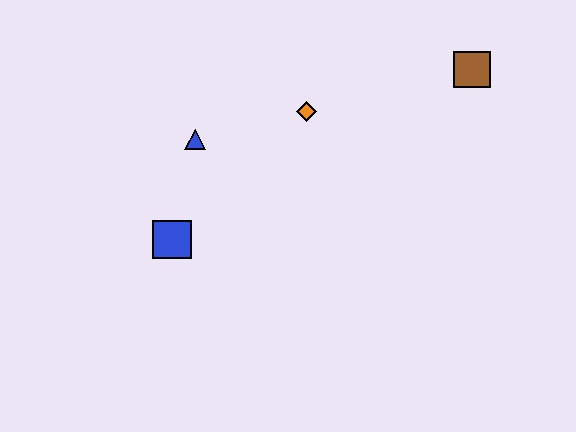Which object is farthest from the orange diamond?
The blue square is farthest from the orange diamond.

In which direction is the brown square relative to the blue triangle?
The brown square is to the right of the blue triangle.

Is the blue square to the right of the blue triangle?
No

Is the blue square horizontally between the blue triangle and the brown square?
No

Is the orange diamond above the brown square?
No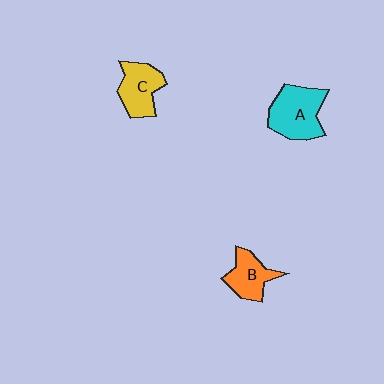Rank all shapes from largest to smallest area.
From largest to smallest: A (cyan), C (yellow), B (orange).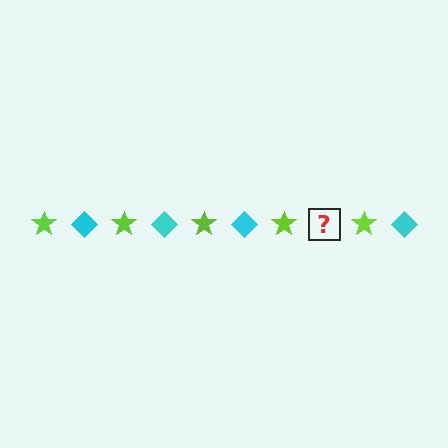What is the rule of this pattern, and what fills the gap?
The rule is that the pattern alternates between lime star and cyan diamond. The gap should be filled with a cyan diamond.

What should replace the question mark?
The question mark should be replaced with a cyan diamond.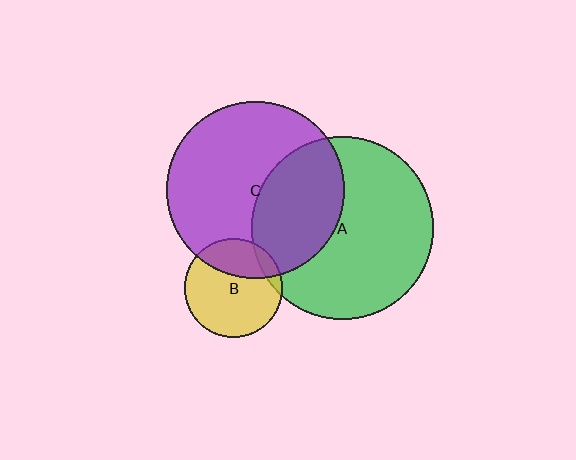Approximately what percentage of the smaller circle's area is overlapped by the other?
Approximately 10%.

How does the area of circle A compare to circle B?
Approximately 3.4 times.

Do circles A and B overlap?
Yes.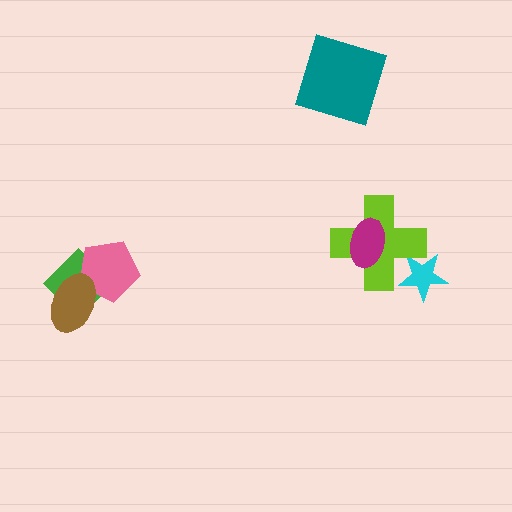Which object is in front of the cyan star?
The lime cross is in front of the cyan star.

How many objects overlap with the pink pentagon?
2 objects overlap with the pink pentagon.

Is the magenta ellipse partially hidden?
No, no other shape covers it.